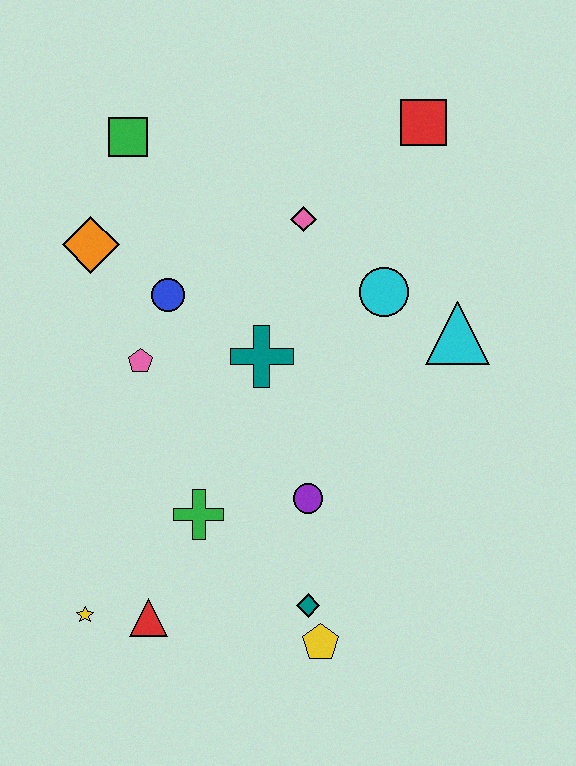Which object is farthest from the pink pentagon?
The red square is farthest from the pink pentagon.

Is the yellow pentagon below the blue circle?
Yes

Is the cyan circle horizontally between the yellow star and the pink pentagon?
No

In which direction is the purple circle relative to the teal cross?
The purple circle is below the teal cross.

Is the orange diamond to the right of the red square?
No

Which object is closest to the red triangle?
The yellow star is closest to the red triangle.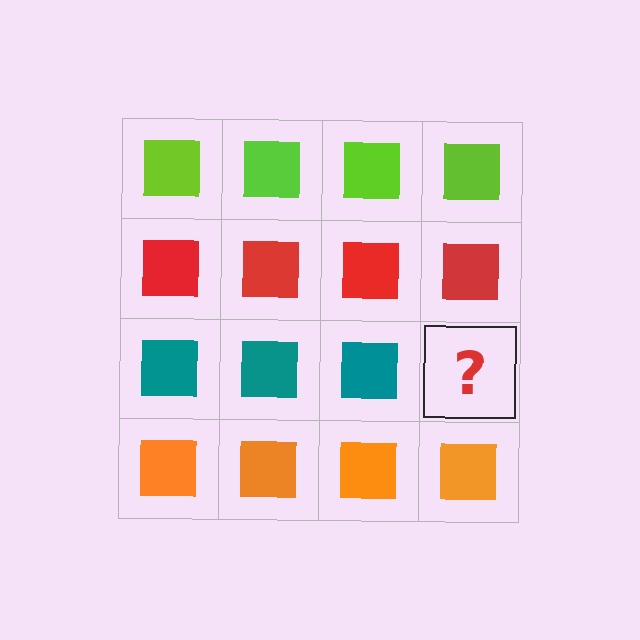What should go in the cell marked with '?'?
The missing cell should contain a teal square.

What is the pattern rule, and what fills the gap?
The rule is that each row has a consistent color. The gap should be filled with a teal square.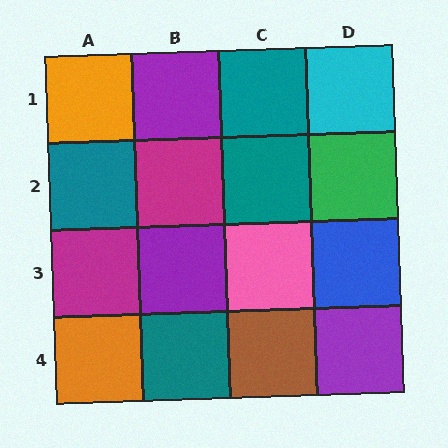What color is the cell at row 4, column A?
Orange.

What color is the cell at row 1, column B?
Purple.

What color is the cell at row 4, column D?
Purple.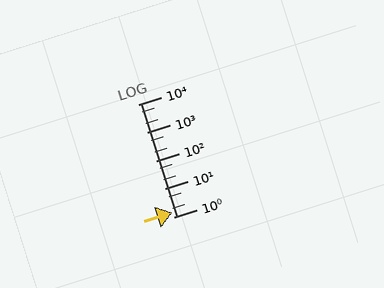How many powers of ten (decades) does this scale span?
The scale spans 4 decades, from 1 to 10000.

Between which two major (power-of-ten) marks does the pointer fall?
The pointer is between 1 and 10.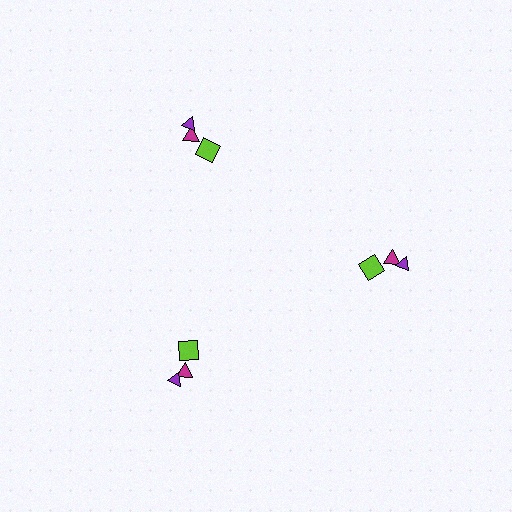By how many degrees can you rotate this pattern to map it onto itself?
The pattern maps onto itself every 120 degrees of rotation.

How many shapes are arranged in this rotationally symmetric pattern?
There are 9 shapes, arranged in 3 groups of 3.